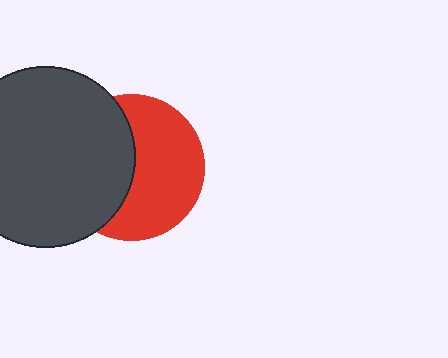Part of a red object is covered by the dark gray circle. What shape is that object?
It is a circle.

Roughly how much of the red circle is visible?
About half of it is visible (roughly 56%).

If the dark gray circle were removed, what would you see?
You would see the complete red circle.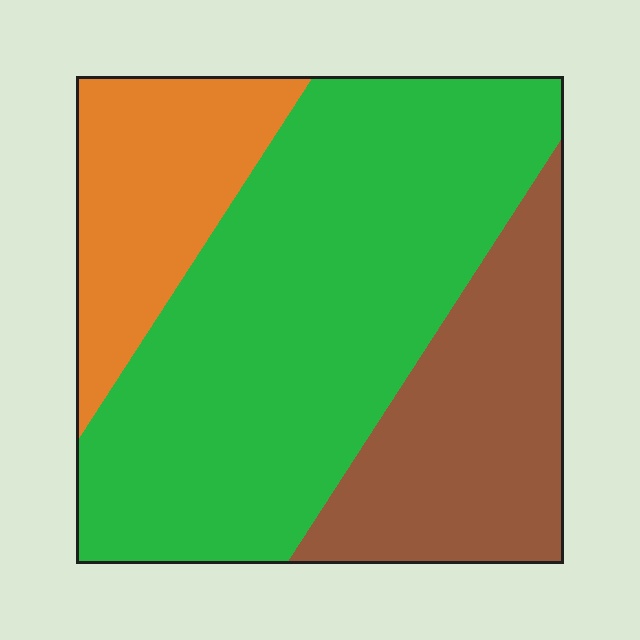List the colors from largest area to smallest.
From largest to smallest: green, brown, orange.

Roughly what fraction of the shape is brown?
Brown takes up about one quarter (1/4) of the shape.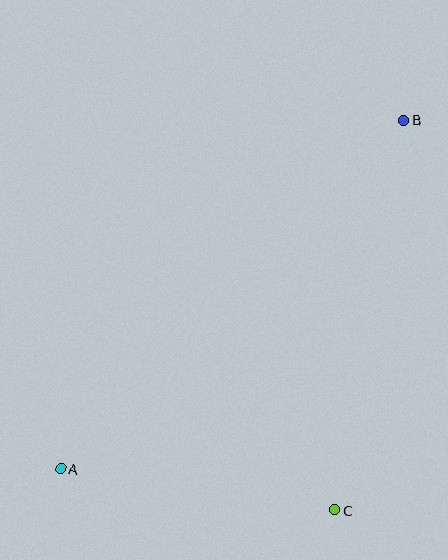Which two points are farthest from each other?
Points A and B are farthest from each other.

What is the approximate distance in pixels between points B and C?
The distance between B and C is approximately 396 pixels.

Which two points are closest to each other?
Points A and C are closest to each other.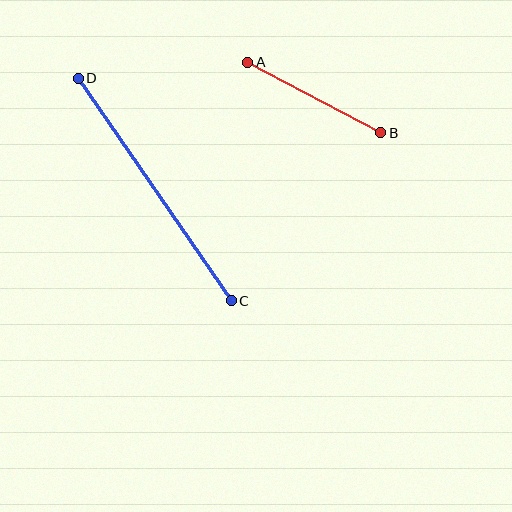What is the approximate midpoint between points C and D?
The midpoint is at approximately (155, 190) pixels.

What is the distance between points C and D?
The distance is approximately 270 pixels.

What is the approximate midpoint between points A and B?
The midpoint is at approximately (314, 97) pixels.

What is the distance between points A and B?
The distance is approximately 151 pixels.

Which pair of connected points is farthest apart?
Points C and D are farthest apart.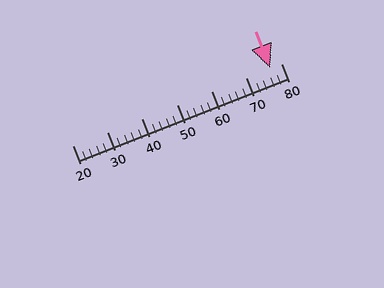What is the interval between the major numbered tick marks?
The major tick marks are spaced 10 units apart.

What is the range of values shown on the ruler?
The ruler shows values from 20 to 80.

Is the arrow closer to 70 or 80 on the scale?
The arrow is closer to 80.